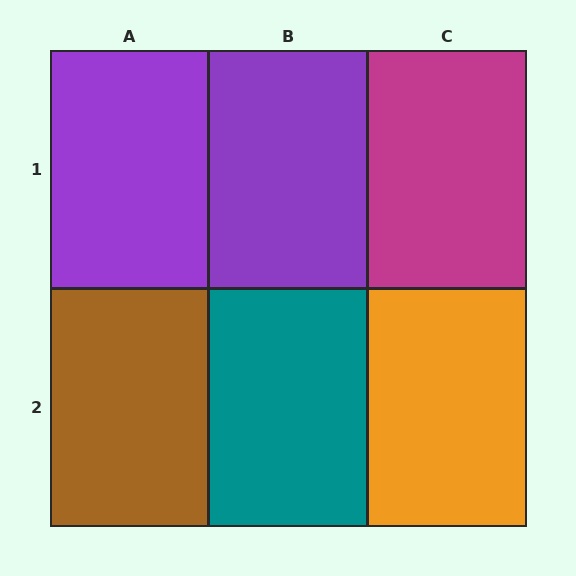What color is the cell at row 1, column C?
Magenta.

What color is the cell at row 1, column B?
Purple.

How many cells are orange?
1 cell is orange.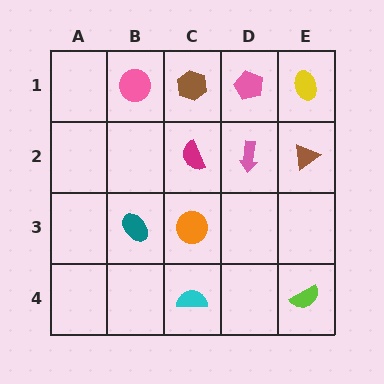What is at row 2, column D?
A pink arrow.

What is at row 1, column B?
A pink circle.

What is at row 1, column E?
A yellow ellipse.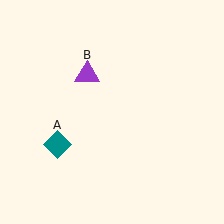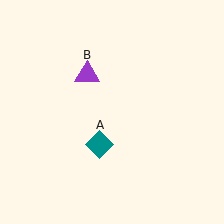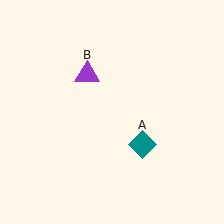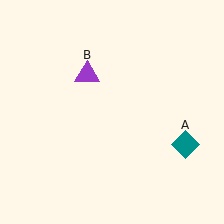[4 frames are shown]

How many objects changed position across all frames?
1 object changed position: teal diamond (object A).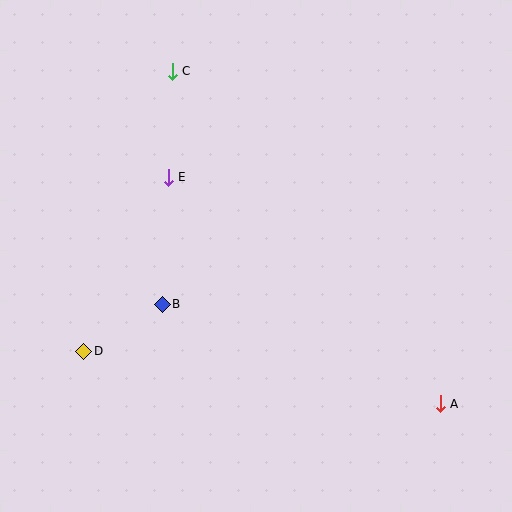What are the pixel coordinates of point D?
Point D is at (84, 351).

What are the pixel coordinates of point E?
Point E is at (168, 177).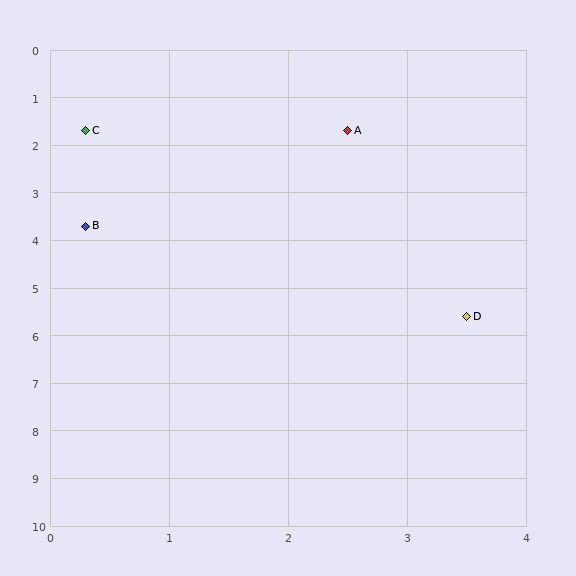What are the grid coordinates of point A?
Point A is at approximately (2.5, 1.7).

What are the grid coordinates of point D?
Point D is at approximately (3.5, 5.6).